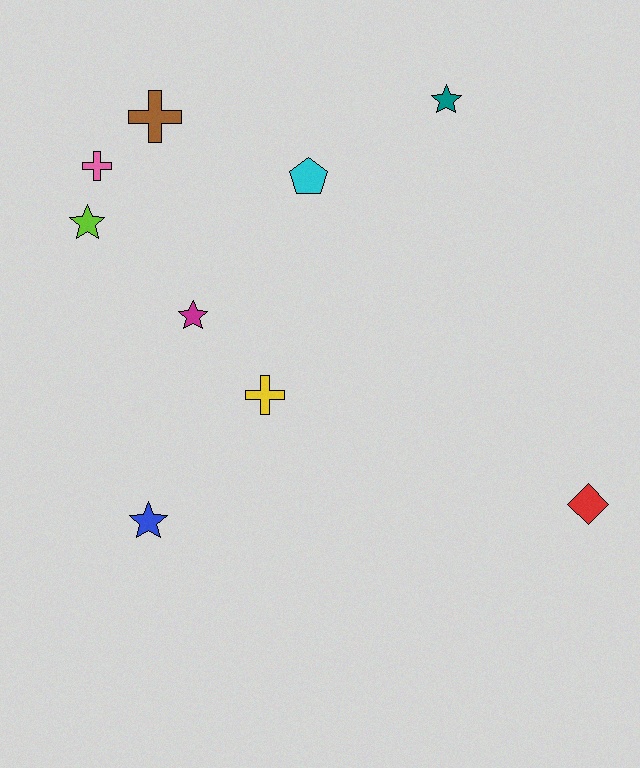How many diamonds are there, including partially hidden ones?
There is 1 diamond.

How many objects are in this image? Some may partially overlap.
There are 9 objects.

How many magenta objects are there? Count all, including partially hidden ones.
There is 1 magenta object.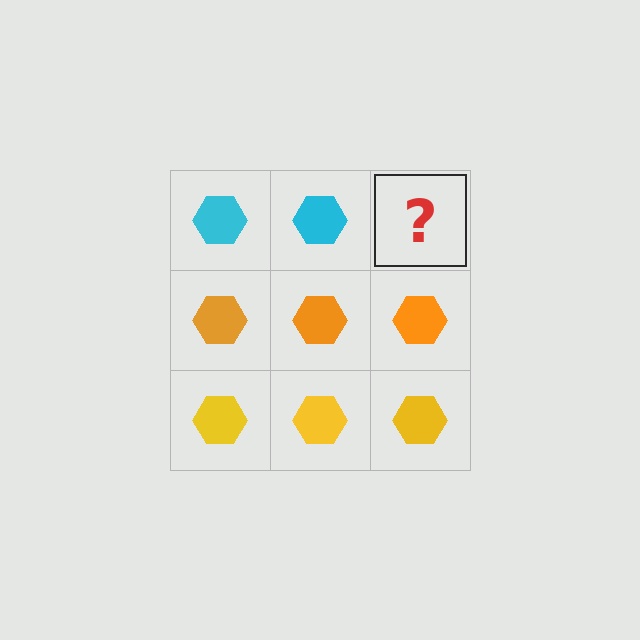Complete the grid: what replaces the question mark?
The question mark should be replaced with a cyan hexagon.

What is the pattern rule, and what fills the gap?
The rule is that each row has a consistent color. The gap should be filled with a cyan hexagon.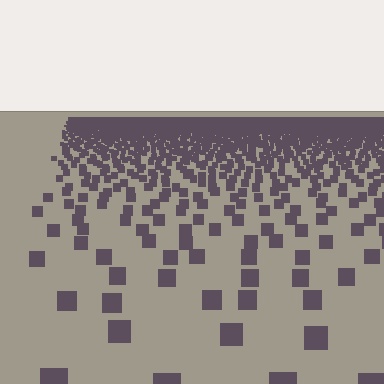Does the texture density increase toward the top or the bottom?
Density increases toward the top.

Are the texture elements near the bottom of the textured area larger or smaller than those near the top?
Larger. Near the bottom, elements are closer to the viewer and appear at a bigger on-screen size.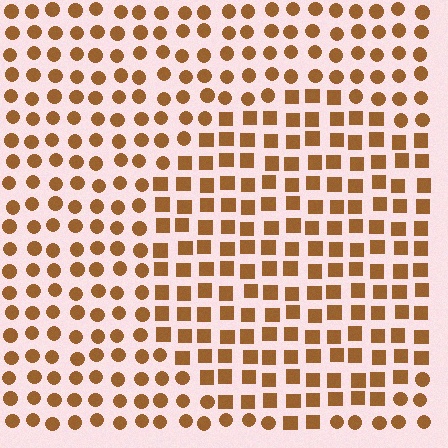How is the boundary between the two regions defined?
The boundary is defined by a change in element shape: squares inside vs. circles outside. All elements share the same color and spacing.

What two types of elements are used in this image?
The image uses squares inside the circle region and circles outside it.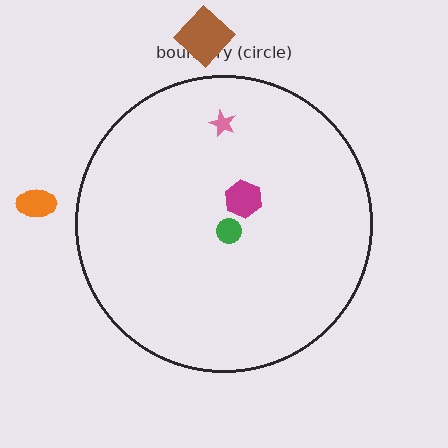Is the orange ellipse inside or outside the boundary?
Outside.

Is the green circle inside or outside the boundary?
Inside.